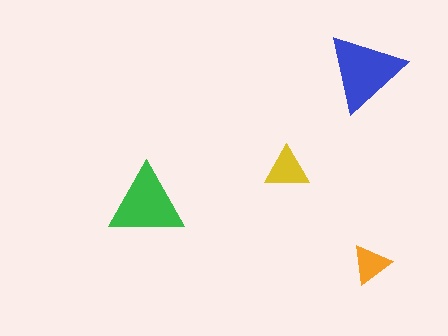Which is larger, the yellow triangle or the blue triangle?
The blue one.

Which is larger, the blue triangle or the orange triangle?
The blue one.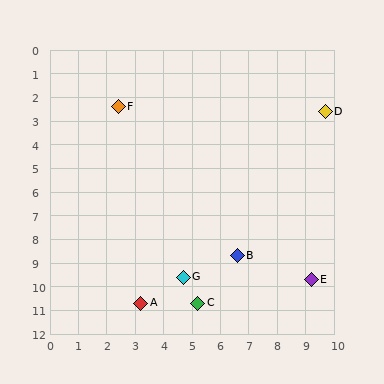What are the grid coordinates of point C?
Point C is at approximately (5.2, 10.7).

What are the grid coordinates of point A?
Point A is at approximately (3.2, 10.7).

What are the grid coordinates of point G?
Point G is at approximately (4.7, 9.6).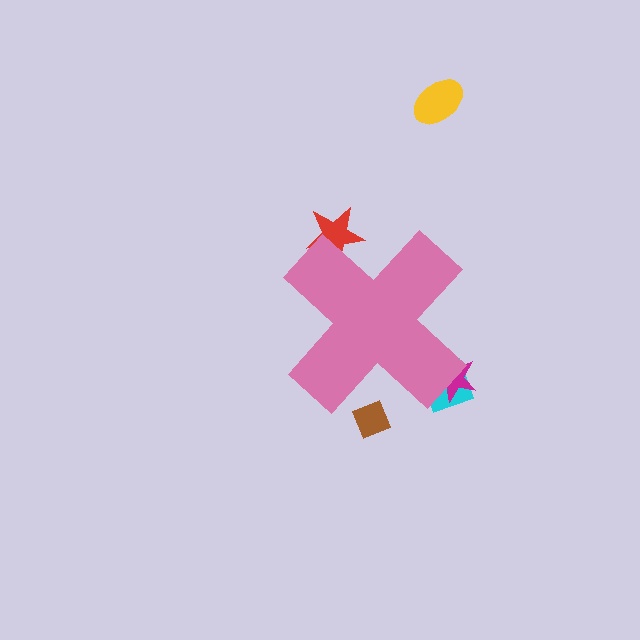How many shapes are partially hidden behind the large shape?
4 shapes are partially hidden.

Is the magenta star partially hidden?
Yes, the magenta star is partially hidden behind the pink cross.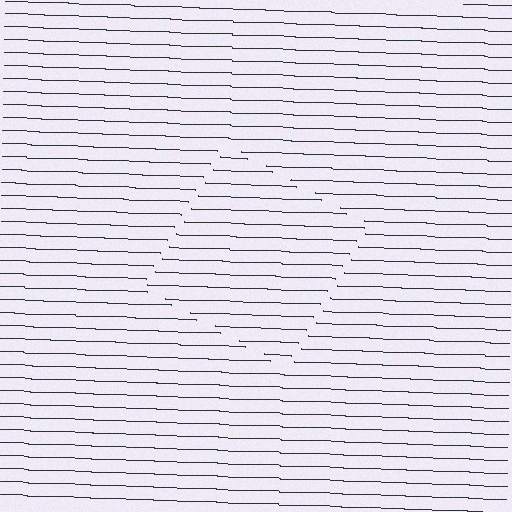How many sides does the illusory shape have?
4 sides — the line-ends trace a square.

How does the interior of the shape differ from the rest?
The interior of the shape contains the same grating, shifted by half a period — the contour is defined by the phase discontinuity where line-ends from the inner and outer gratings abut.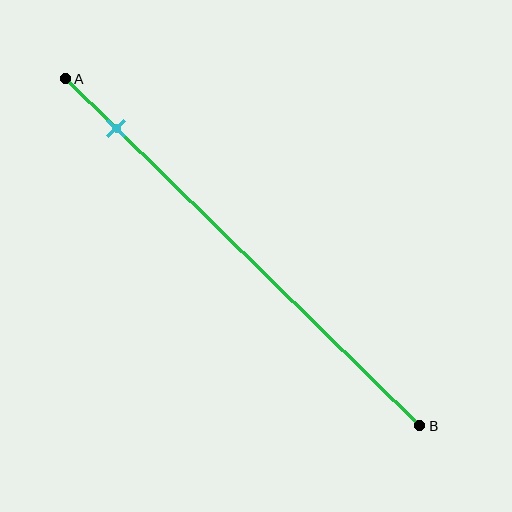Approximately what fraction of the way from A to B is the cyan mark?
The cyan mark is approximately 15% of the way from A to B.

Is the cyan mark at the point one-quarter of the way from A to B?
No, the mark is at about 15% from A, not at the 25% one-quarter point.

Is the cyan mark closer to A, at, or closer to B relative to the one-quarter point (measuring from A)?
The cyan mark is closer to point A than the one-quarter point of segment AB.